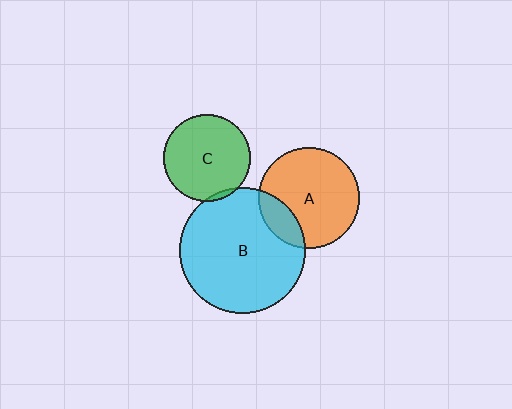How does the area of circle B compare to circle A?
Approximately 1.6 times.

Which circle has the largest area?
Circle B (cyan).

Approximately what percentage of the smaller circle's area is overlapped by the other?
Approximately 20%.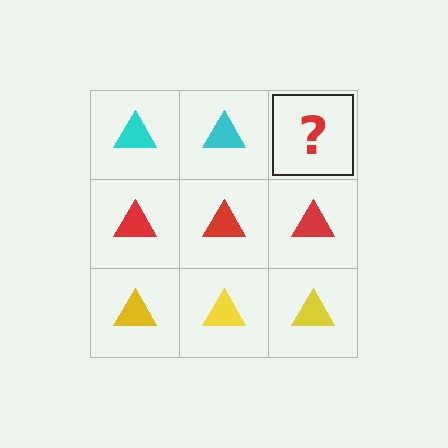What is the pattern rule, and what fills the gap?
The rule is that each row has a consistent color. The gap should be filled with a cyan triangle.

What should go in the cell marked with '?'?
The missing cell should contain a cyan triangle.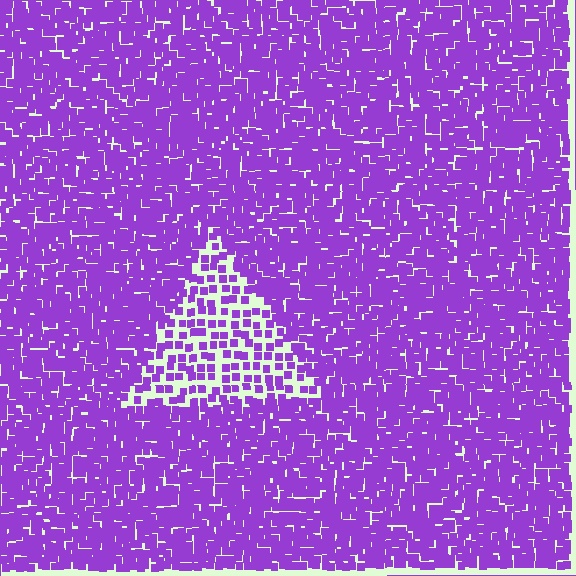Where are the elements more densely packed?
The elements are more densely packed outside the triangle boundary.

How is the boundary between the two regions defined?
The boundary is defined by a change in element density (approximately 2.4x ratio). All elements are the same color, size, and shape.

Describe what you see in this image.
The image contains small purple elements arranged at two different densities. A triangle-shaped region is visible where the elements are less densely packed than the surrounding area.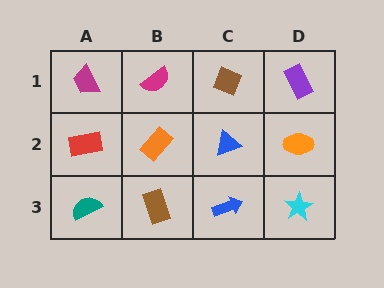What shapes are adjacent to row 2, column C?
A brown diamond (row 1, column C), a blue arrow (row 3, column C), an orange rectangle (row 2, column B), an orange ellipse (row 2, column D).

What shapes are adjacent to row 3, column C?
A blue triangle (row 2, column C), a brown rectangle (row 3, column B), a cyan star (row 3, column D).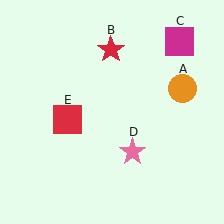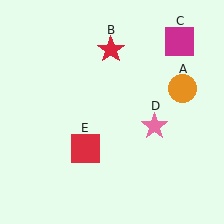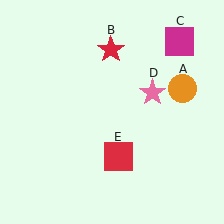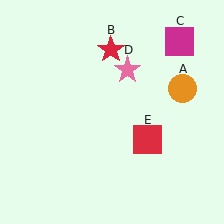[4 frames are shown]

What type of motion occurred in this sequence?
The pink star (object D), red square (object E) rotated counterclockwise around the center of the scene.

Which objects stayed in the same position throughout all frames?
Orange circle (object A) and red star (object B) and magenta square (object C) remained stationary.